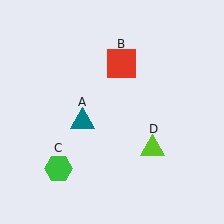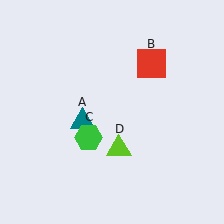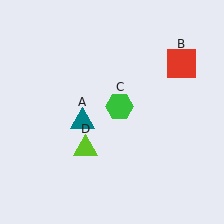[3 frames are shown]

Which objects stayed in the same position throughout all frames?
Teal triangle (object A) remained stationary.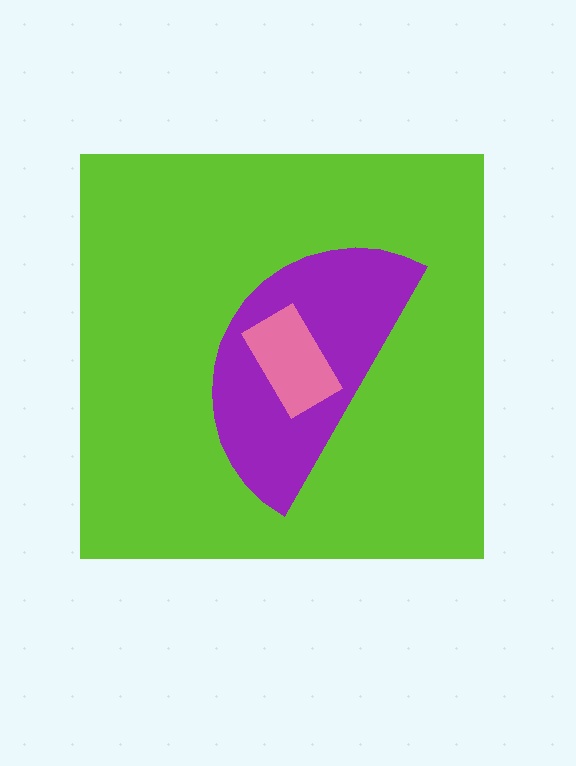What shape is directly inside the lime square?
The purple semicircle.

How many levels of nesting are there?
3.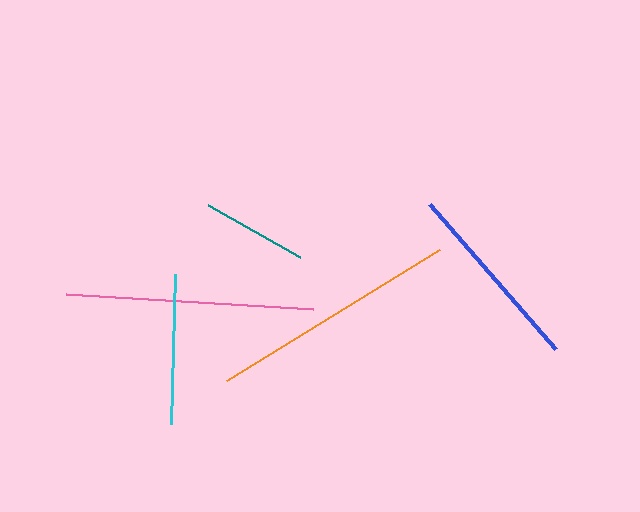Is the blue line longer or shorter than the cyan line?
The blue line is longer than the cyan line.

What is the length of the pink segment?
The pink segment is approximately 248 pixels long.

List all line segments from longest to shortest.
From longest to shortest: orange, pink, blue, cyan, teal.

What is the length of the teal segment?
The teal segment is approximately 106 pixels long.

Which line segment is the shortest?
The teal line is the shortest at approximately 106 pixels.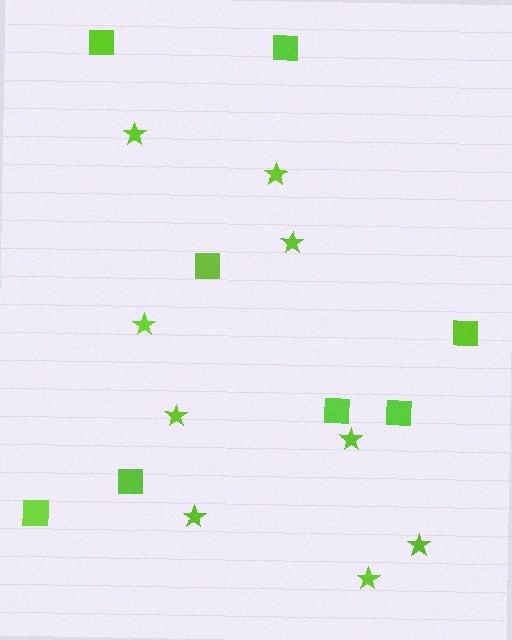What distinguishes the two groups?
There are 2 groups: one group of stars (9) and one group of squares (8).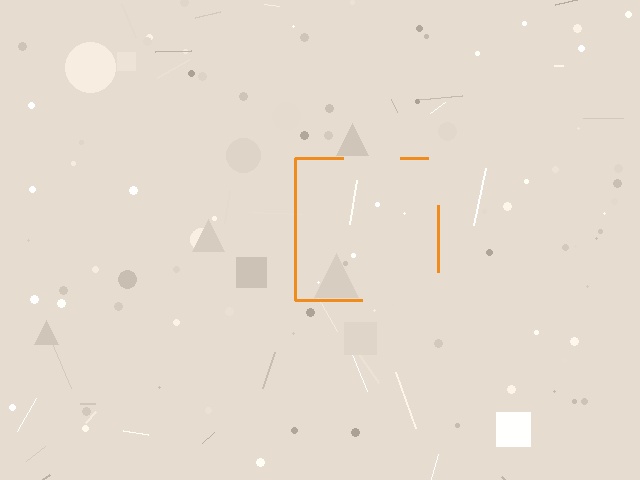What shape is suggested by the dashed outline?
The dashed outline suggests a square.